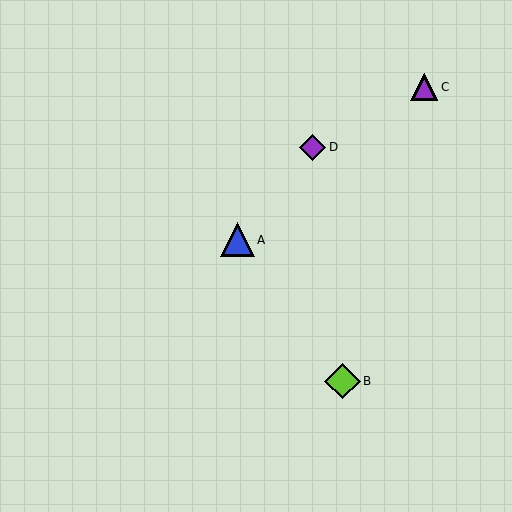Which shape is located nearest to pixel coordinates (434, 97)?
The purple triangle (labeled C) at (424, 87) is nearest to that location.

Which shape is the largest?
The lime diamond (labeled B) is the largest.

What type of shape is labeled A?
Shape A is a blue triangle.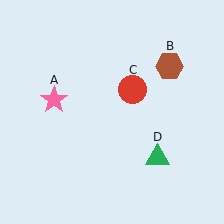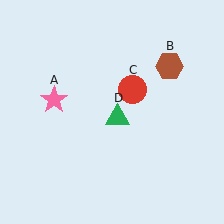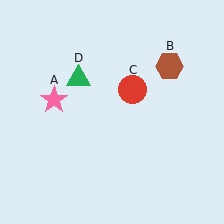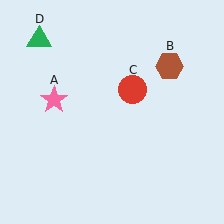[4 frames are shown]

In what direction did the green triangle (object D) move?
The green triangle (object D) moved up and to the left.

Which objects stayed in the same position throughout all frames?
Pink star (object A) and brown hexagon (object B) and red circle (object C) remained stationary.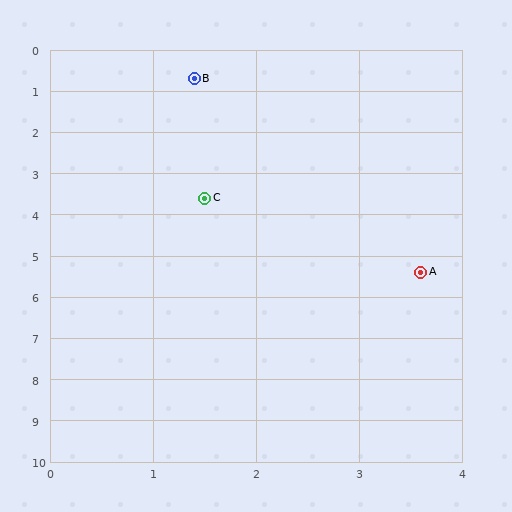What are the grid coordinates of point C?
Point C is at approximately (1.5, 3.6).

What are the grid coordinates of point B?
Point B is at approximately (1.4, 0.7).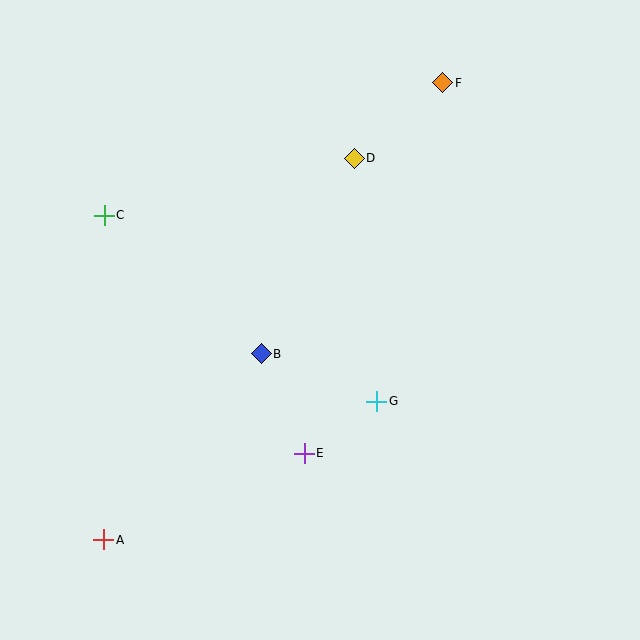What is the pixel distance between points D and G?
The distance between D and G is 244 pixels.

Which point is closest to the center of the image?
Point B at (261, 354) is closest to the center.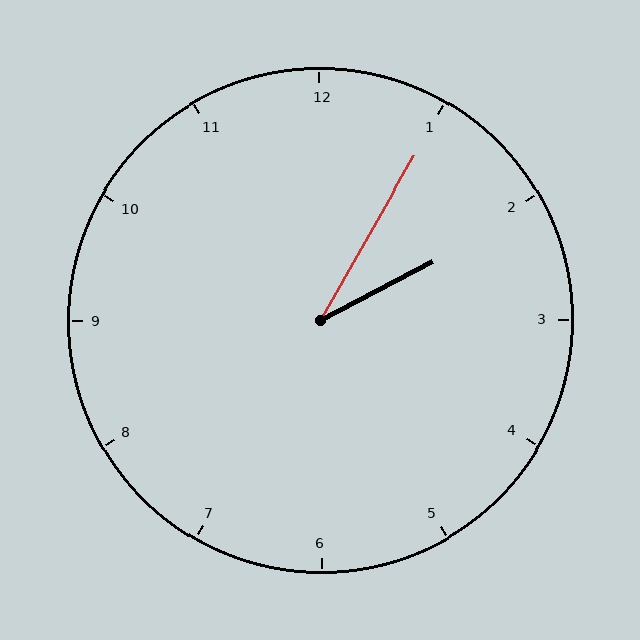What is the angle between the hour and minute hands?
Approximately 32 degrees.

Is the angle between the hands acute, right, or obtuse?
It is acute.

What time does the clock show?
2:05.